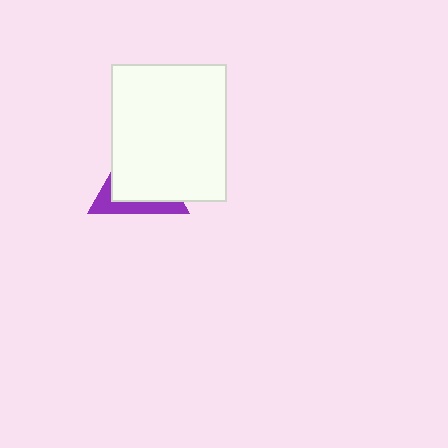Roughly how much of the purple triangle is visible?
A small part of it is visible (roughly 31%).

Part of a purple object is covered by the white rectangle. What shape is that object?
It is a triangle.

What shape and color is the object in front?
The object in front is a white rectangle.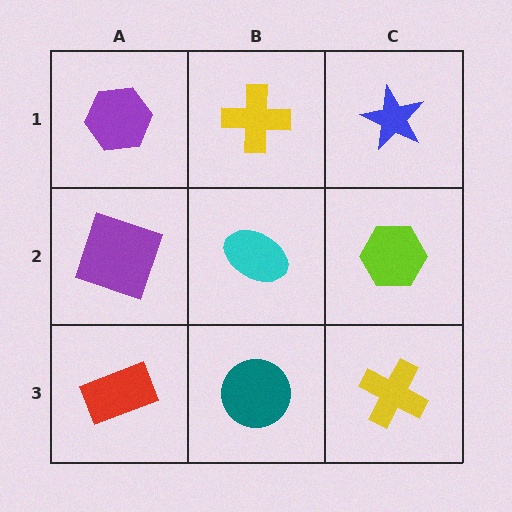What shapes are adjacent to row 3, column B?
A cyan ellipse (row 2, column B), a red rectangle (row 3, column A), a yellow cross (row 3, column C).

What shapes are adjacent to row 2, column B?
A yellow cross (row 1, column B), a teal circle (row 3, column B), a purple square (row 2, column A), a lime hexagon (row 2, column C).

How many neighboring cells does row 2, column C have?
3.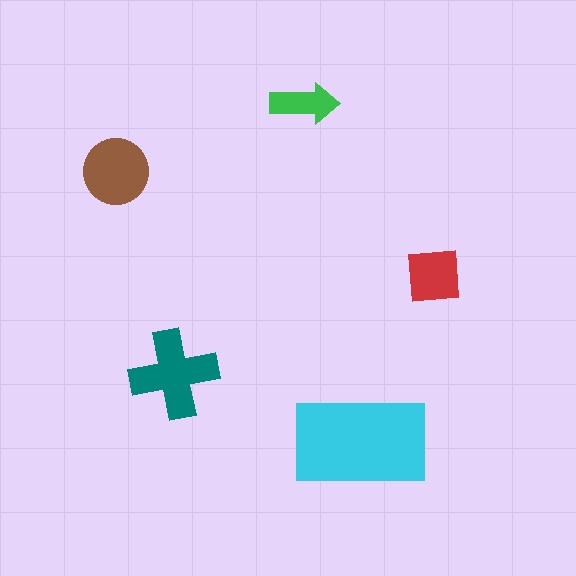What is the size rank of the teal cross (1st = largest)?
2nd.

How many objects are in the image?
There are 5 objects in the image.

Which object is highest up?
The green arrow is topmost.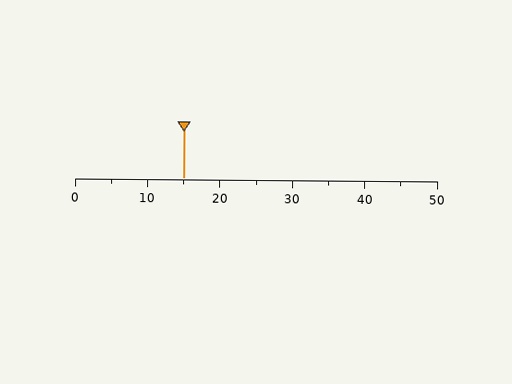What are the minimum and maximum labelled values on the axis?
The axis runs from 0 to 50.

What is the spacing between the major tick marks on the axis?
The major ticks are spaced 10 apart.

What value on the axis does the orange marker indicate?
The marker indicates approximately 15.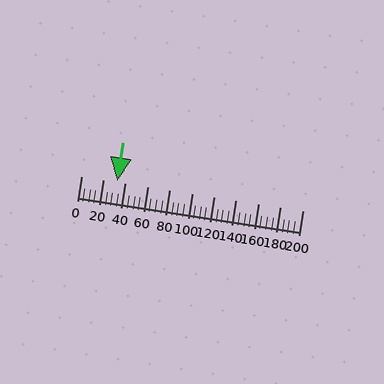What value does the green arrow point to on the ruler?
The green arrow points to approximately 33.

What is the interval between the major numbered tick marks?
The major tick marks are spaced 20 units apart.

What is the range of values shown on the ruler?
The ruler shows values from 0 to 200.